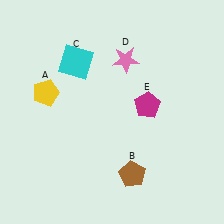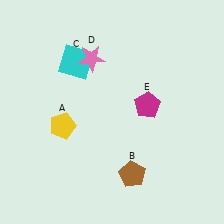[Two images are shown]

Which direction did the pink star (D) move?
The pink star (D) moved left.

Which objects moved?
The objects that moved are: the yellow pentagon (A), the pink star (D).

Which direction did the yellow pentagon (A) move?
The yellow pentagon (A) moved down.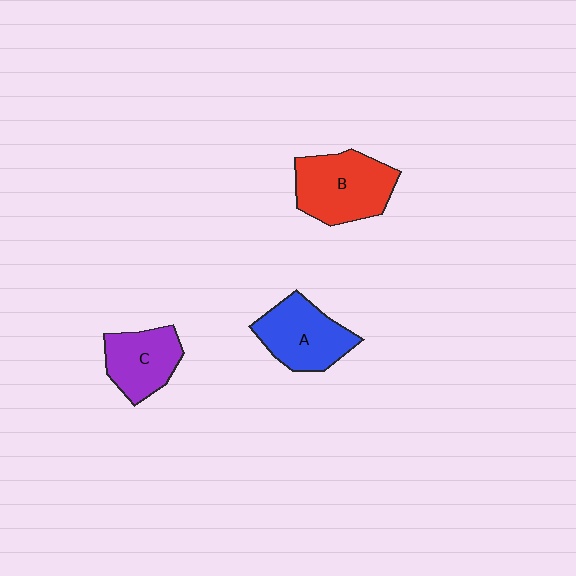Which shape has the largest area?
Shape B (red).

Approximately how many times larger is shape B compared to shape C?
Approximately 1.4 times.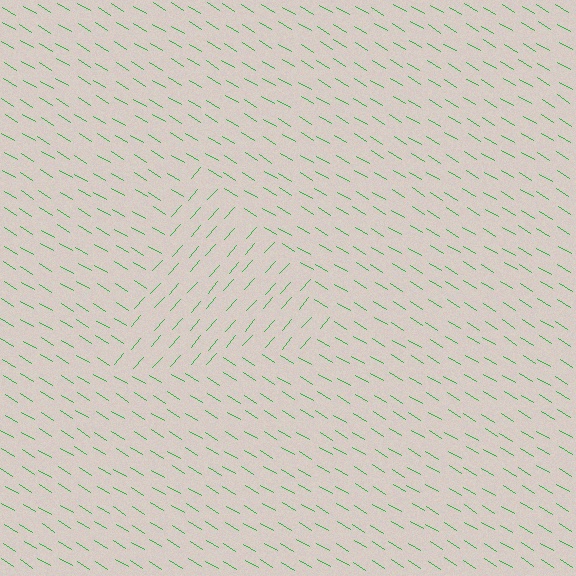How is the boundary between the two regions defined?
The boundary is defined purely by a change in line orientation (approximately 80 degrees difference). All lines are the same color and thickness.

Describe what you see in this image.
The image is filled with small green line segments. A triangle region in the image has lines oriented differently from the surrounding lines, creating a visible texture boundary.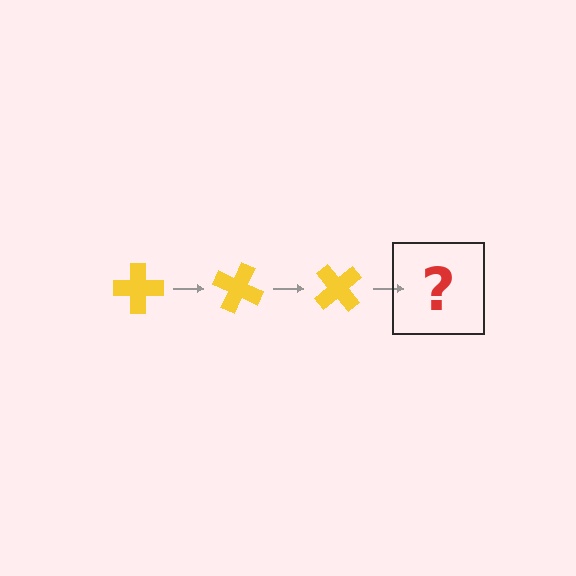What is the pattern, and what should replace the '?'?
The pattern is that the cross rotates 25 degrees each step. The '?' should be a yellow cross rotated 75 degrees.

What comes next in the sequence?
The next element should be a yellow cross rotated 75 degrees.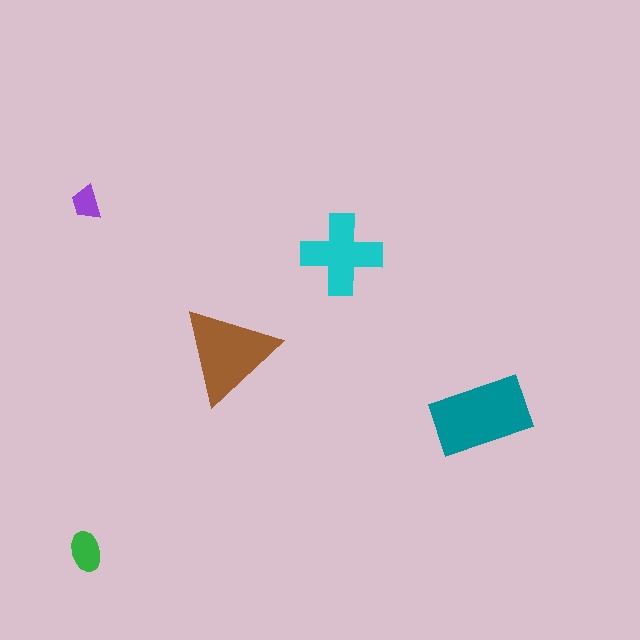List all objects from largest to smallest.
The teal rectangle, the brown triangle, the cyan cross, the green ellipse, the purple trapezoid.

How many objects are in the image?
There are 5 objects in the image.